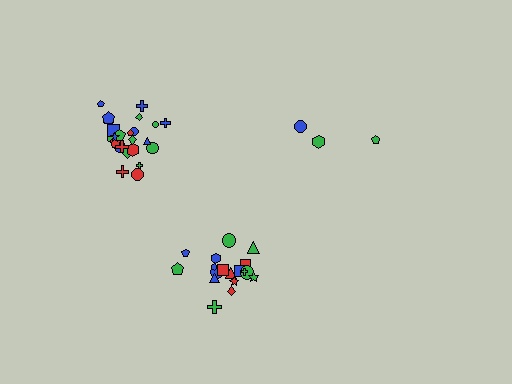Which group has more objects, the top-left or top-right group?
The top-left group.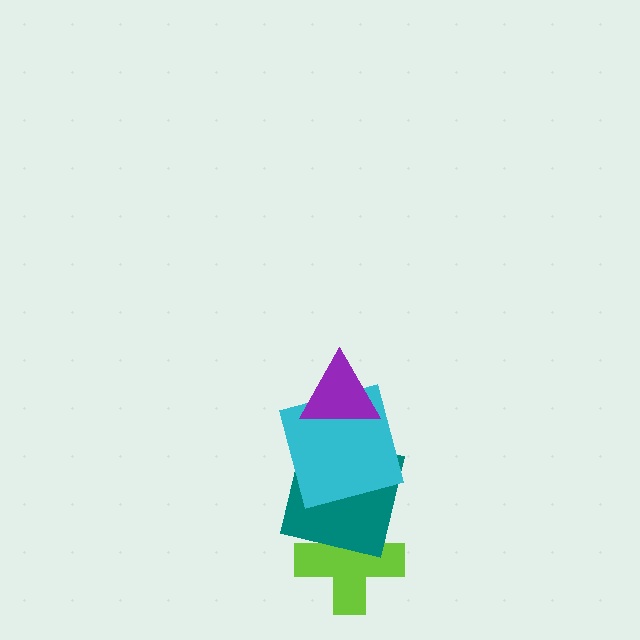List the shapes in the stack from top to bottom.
From top to bottom: the purple triangle, the cyan square, the teal square, the lime cross.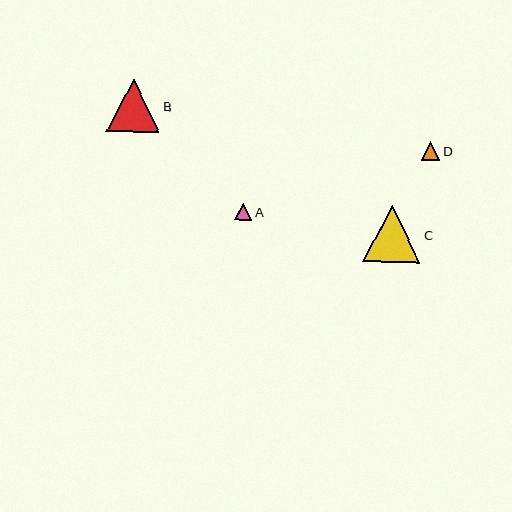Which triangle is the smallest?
Triangle A is the smallest with a size of approximately 17 pixels.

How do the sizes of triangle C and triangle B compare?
Triangle C and triangle B are approximately the same size.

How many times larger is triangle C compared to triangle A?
Triangle C is approximately 3.3 times the size of triangle A.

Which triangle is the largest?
Triangle C is the largest with a size of approximately 57 pixels.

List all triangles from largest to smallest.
From largest to smallest: C, B, D, A.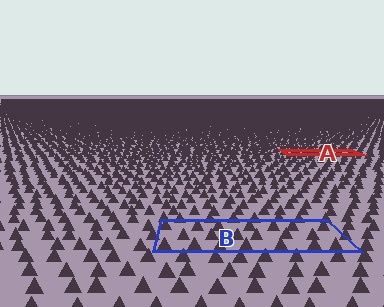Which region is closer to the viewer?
Region B is closer. The texture elements there are larger and more spread out.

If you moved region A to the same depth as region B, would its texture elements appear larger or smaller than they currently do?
They would appear larger. At a closer depth, the same texture elements are projected at a bigger on-screen size.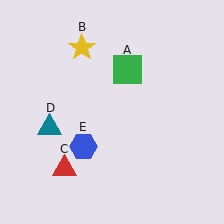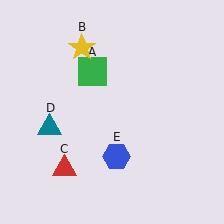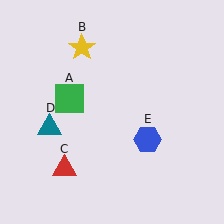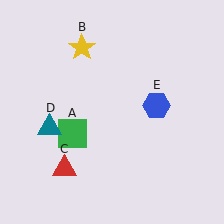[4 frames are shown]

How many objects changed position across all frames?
2 objects changed position: green square (object A), blue hexagon (object E).